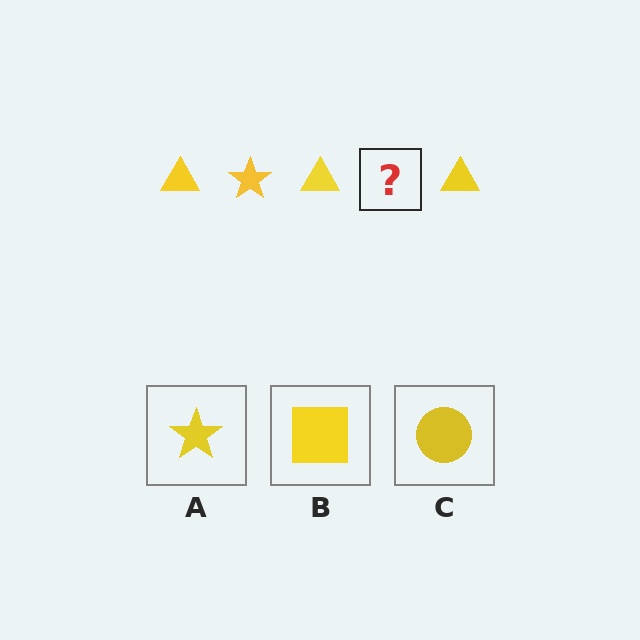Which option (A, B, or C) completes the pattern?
A.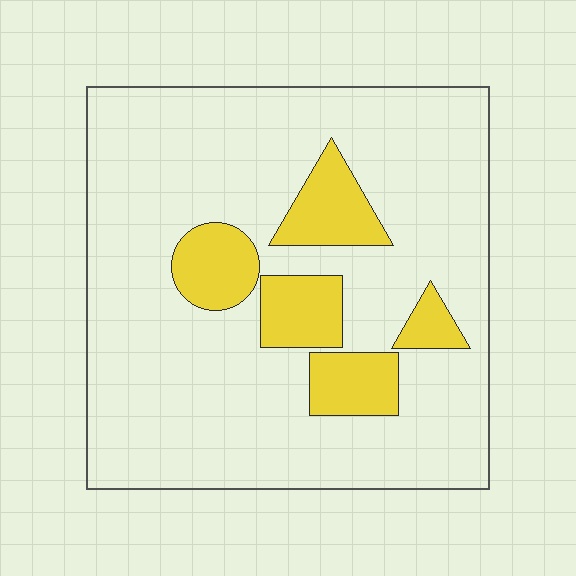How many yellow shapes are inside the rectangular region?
5.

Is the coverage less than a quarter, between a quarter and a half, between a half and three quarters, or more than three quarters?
Less than a quarter.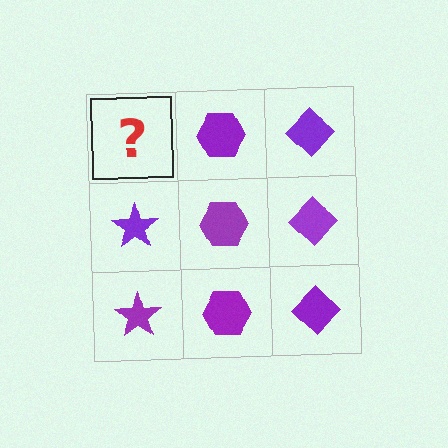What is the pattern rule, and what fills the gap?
The rule is that each column has a consistent shape. The gap should be filled with a purple star.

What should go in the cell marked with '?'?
The missing cell should contain a purple star.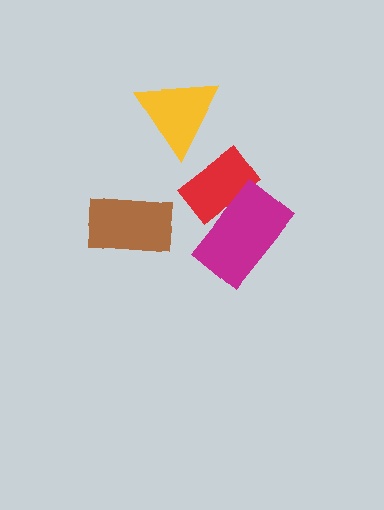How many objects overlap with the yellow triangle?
0 objects overlap with the yellow triangle.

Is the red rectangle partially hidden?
Yes, it is partially covered by another shape.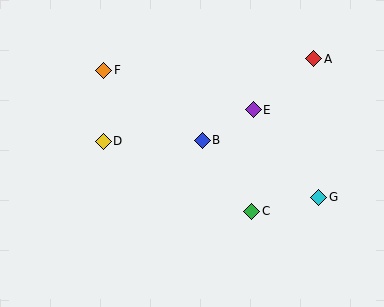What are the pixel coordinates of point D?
Point D is at (103, 141).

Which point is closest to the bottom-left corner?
Point D is closest to the bottom-left corner.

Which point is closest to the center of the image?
Point B at (202, 140) is closest to the center.